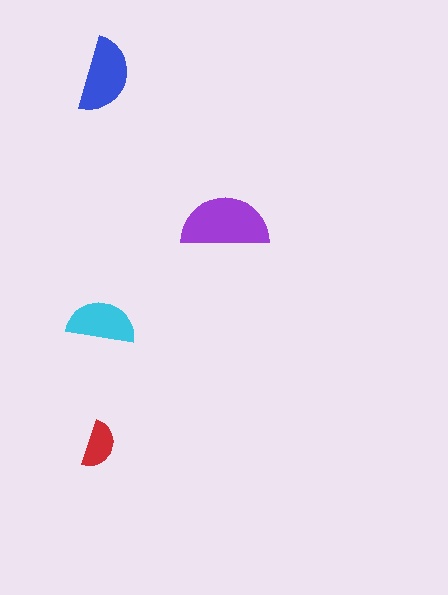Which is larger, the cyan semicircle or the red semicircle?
The cyan one.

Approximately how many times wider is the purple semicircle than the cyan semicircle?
About 1.5 times wider.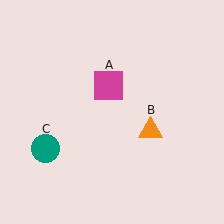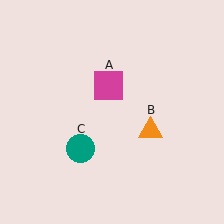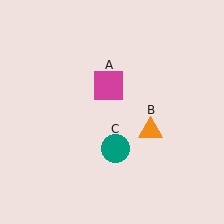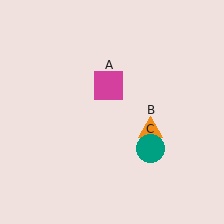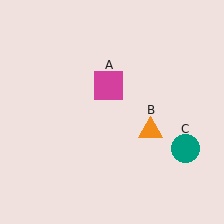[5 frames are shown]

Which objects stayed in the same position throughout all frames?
Magenta square (object A) and orange triangle (object B) remained stationary.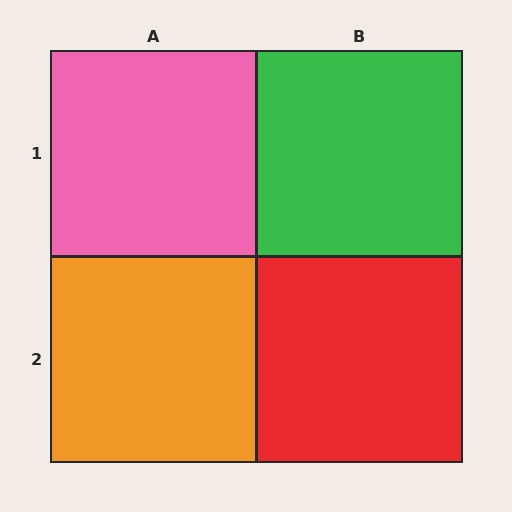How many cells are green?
1 cell is green.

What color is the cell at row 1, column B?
Green.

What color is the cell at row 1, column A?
Pink.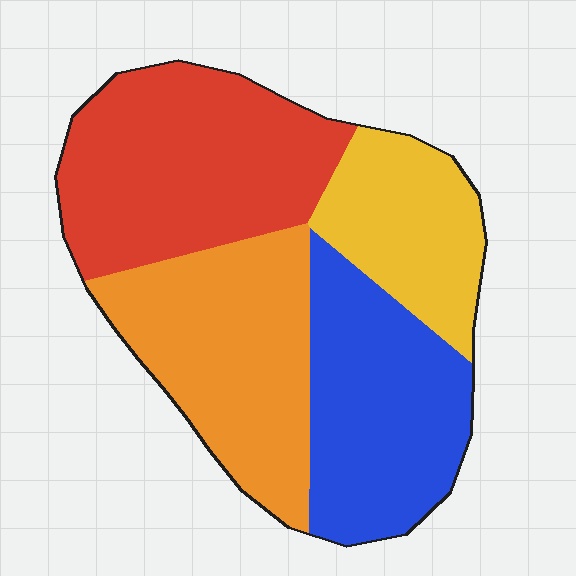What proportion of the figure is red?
Red takes up about one third (1/3) of the figure.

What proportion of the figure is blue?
Blue covers about 25% of the figure.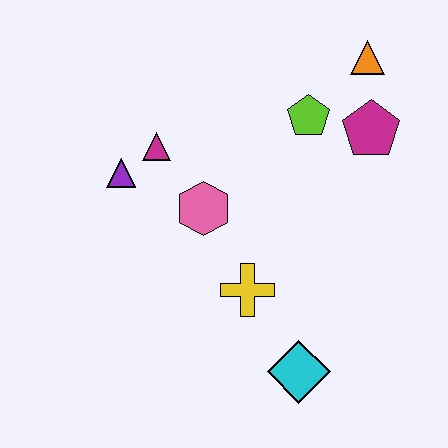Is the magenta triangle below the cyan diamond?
No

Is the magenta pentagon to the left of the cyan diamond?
No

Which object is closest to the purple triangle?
The magenta triangle is closest to the purple triangle.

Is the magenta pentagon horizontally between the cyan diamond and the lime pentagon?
No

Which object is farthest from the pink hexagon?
The orange triangle is farthest from the pink hexagon.